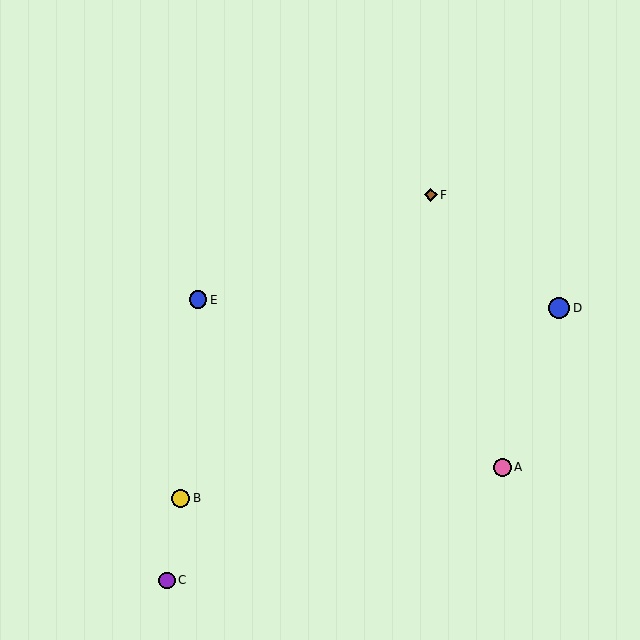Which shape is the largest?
The blue circle (labeled D) is the largest.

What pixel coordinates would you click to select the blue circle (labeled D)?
Click at (559, 308) to select the blue circle D.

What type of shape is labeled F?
Shape F is a brown diamond.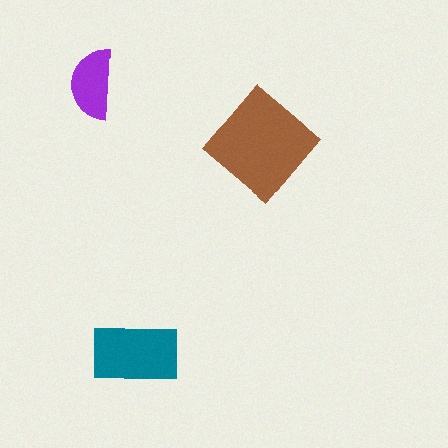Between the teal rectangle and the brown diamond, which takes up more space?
The brown diamond.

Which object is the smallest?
The purple semicircle.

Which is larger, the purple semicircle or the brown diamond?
The brown diamond.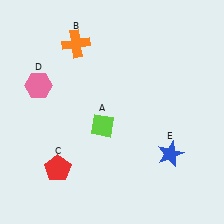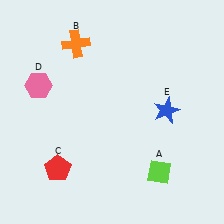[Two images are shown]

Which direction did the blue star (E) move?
The blue star (E) moved up.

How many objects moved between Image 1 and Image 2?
2 objects moved between the two images.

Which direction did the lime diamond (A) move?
The lime diamond (A) moved right.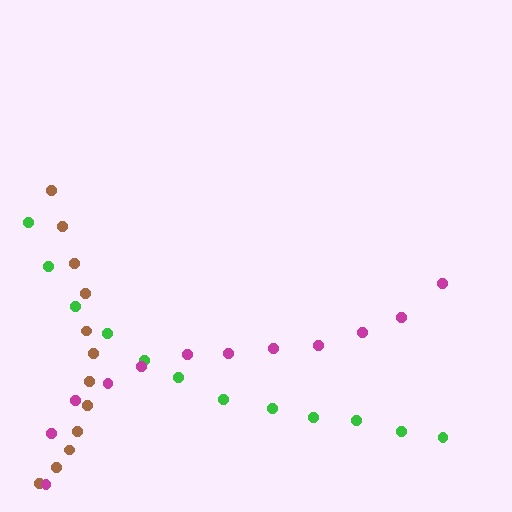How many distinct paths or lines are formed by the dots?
There are 3 distinct paths.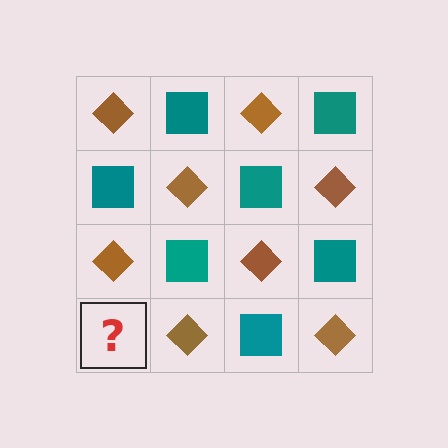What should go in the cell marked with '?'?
The missing cell should contain a teal square.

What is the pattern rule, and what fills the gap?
The rule is that it alternates brown diamond and teal square in a checkerboard pattern. The gap should be filled with a teal square.